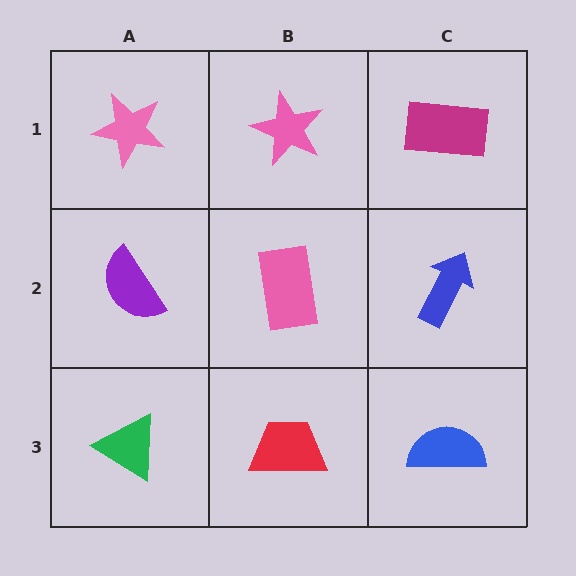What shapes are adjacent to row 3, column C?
A blue arrow (row 2, column C), a red trapezoid (row 3, column B).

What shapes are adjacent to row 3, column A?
A purple semicircle (row 2, column A), a red trapezoid (row 3, column B).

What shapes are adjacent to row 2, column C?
A magenta rectangle (row 1, column C), a blue semicircle (row 3, column C), a pink rectangle (row 2, column B).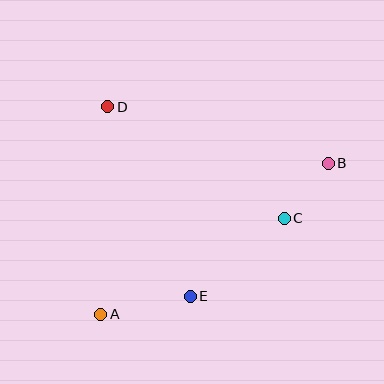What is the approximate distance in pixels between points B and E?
The distance between B and E is approximately 192 pixels.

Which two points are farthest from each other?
Points A and B are farthest from each other.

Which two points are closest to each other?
Points B and C are closest to each other.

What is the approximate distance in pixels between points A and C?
The distance between A and C is approximately 207 pixels.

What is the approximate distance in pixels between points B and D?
The distance between B and D is approximately 227 pixels.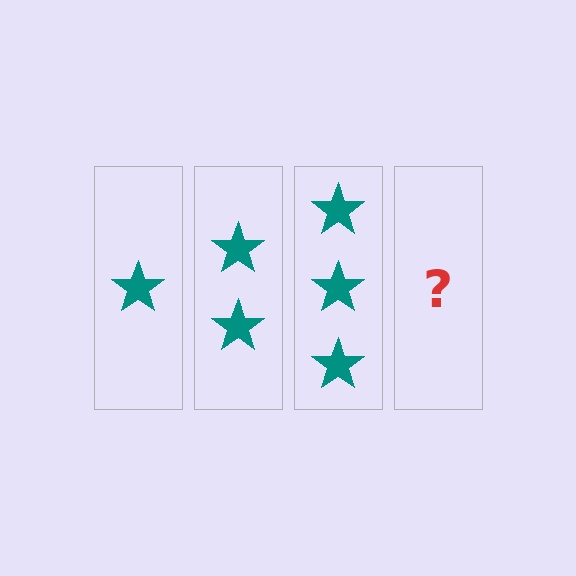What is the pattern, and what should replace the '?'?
The pattern is that each step adds one more star. The '?' should be 4 stars.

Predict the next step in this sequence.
The next step is 4 stars.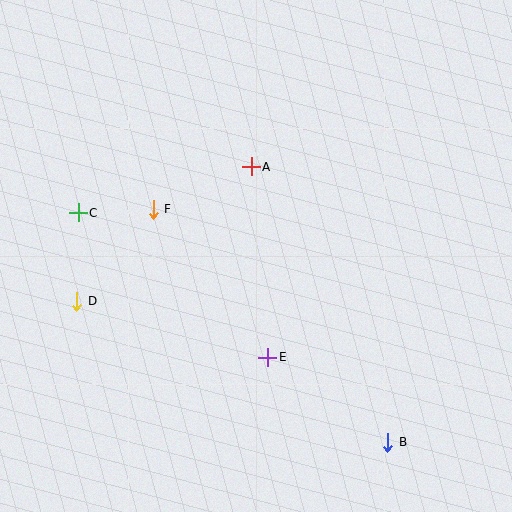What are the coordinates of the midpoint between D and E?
The midpoint between D and E is at (172, 329).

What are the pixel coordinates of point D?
Point D is at (77, 301).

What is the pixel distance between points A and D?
The distance between A and D is 220 pixels.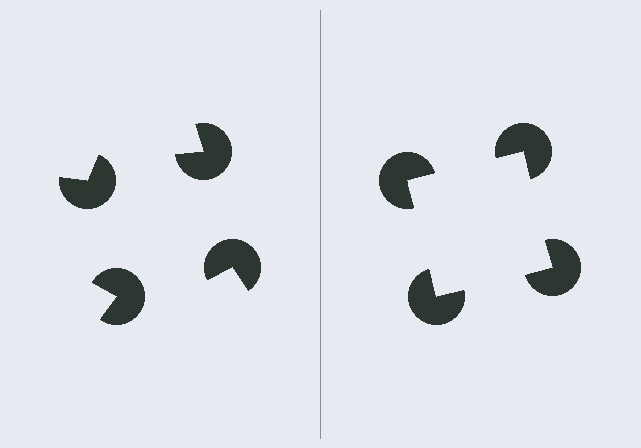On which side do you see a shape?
An illusory square appears on the right side. On the left side the wedge cuts are rotated, so no coherent shape forms.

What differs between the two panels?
The pac-man discs are positioned identically on both sides; only the wedge orientations differ. On the right they align to a square; on the left they are misaligned.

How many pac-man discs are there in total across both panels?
8 — 4 on each side.